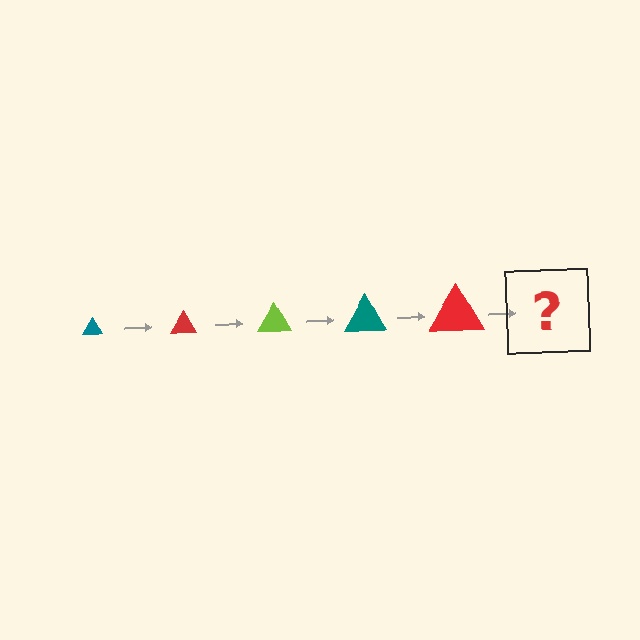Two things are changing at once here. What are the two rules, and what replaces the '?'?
The two rules are that the triangle grows larger each step and the color cycles through teal, red, and lime. The '?' should be a lime triangle, larger than the previous one.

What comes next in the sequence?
The next element should be a lime triangle, larger than the previous one.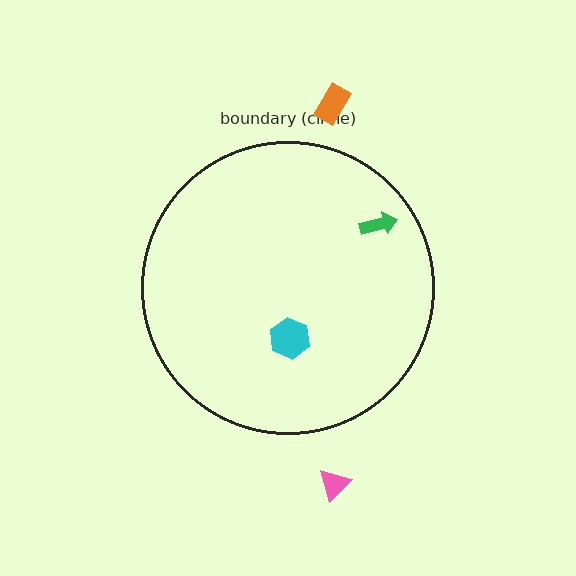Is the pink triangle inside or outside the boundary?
Outside.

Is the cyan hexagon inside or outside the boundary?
Inside.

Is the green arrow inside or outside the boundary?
Inside.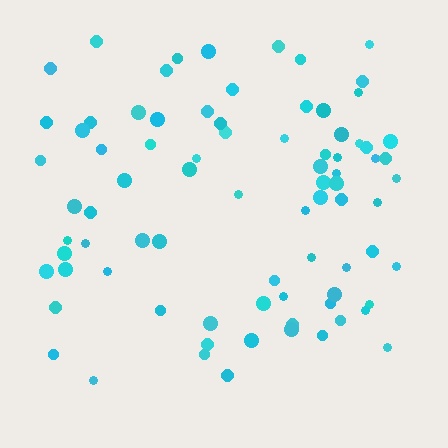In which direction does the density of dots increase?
From bottom to top, with the top side densest.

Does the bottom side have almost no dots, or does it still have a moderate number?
Still a moderate number, just noticeably fewer than the top.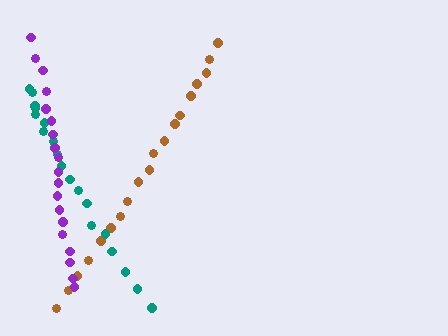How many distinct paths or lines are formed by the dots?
There are 3 distinct paths.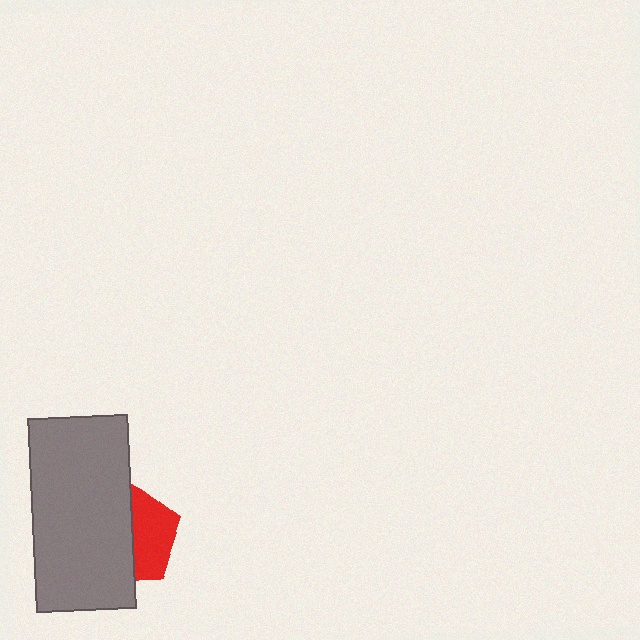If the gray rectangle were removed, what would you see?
You would see the complete red pentagon.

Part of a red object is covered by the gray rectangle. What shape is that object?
It is a pentagon.